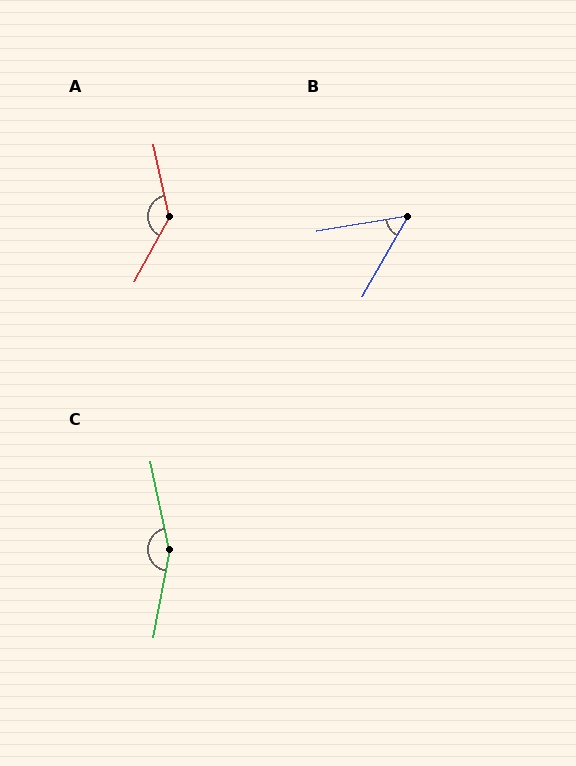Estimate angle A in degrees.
Approximately 139 degrees.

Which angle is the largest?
C, at approximately 157 degrees.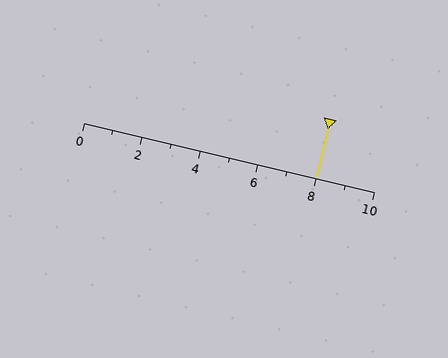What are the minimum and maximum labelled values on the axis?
The axis runs from 0 to 10.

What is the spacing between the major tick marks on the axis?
The major ticks are spaced 2 apart.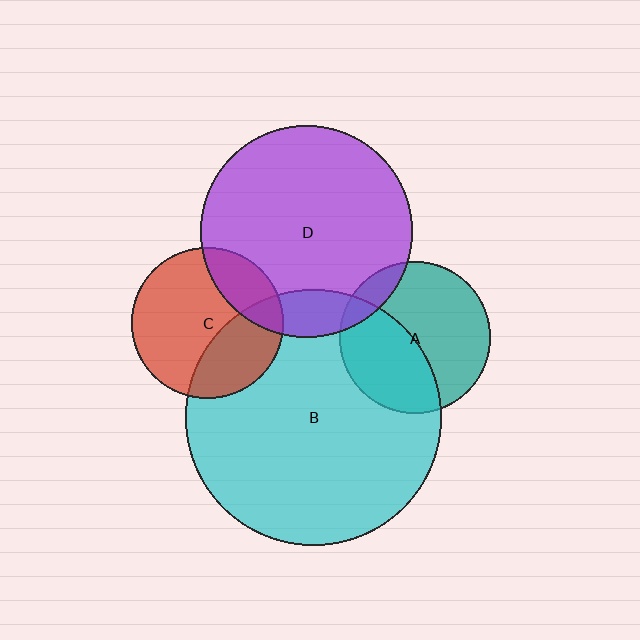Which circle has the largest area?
Circle B (cyan).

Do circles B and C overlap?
Yes.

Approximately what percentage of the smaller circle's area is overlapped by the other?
Approximately 35%.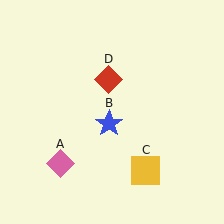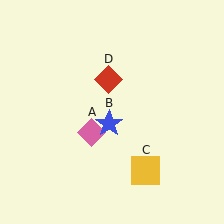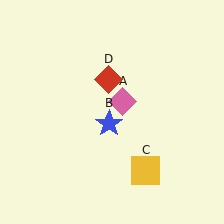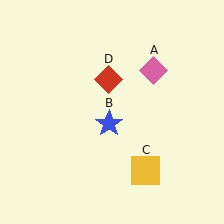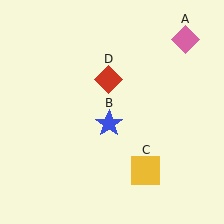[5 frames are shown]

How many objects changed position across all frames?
1 object changed position: pink diamond (object A).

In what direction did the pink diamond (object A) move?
The pink diamond (object A) moved up and to the right.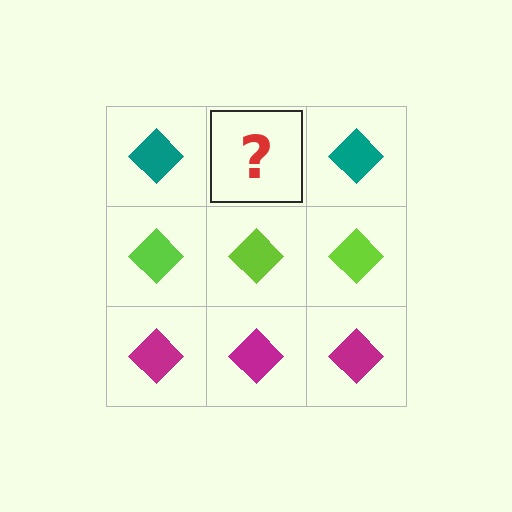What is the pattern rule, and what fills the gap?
The rule is that each row has a consistent color. The gap should be filled with a teal diamond.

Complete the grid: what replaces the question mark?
The question mark should be replaced with a teal diamond.